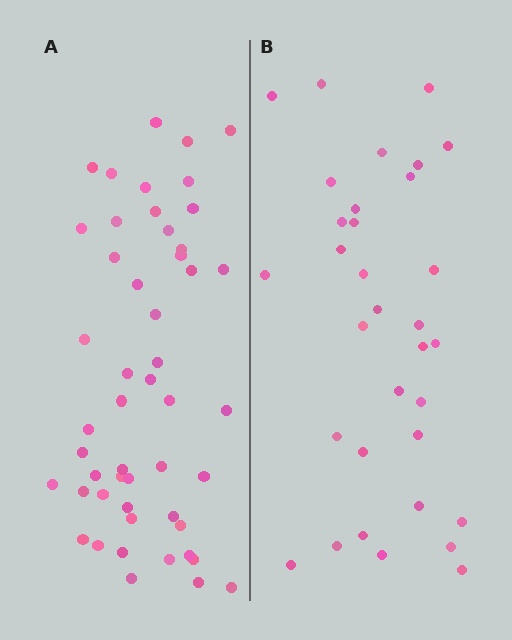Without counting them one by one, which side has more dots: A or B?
Region A (the left region) has more dots.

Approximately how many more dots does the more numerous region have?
Region A has approximately 15 more dots than region B.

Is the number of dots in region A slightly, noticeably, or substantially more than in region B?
Region A has substantially more. The ratio is roughly 1.5 to 1.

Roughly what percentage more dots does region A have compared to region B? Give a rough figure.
About 50% more.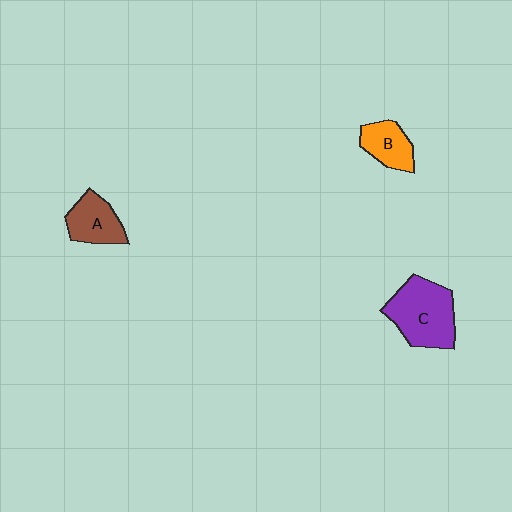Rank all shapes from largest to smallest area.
From largest to smallest: C (purple), A (brown), B (orange).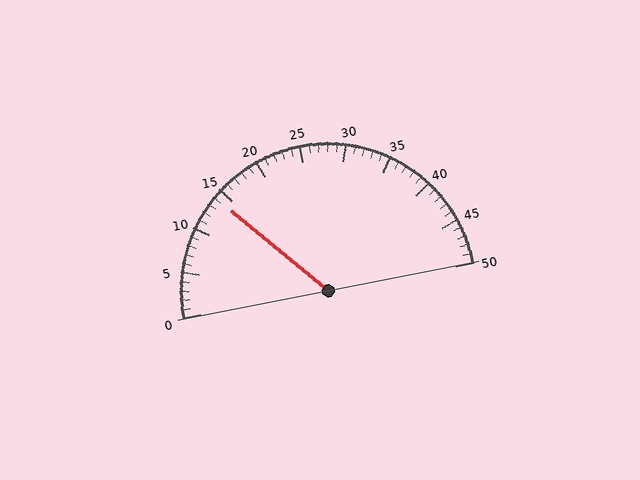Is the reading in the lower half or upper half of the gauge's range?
The reading is in the lower half of the range (0 to 50).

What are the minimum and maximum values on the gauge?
The gauge ranges from 0 to 50.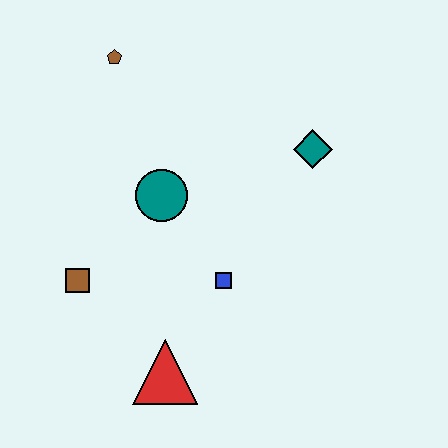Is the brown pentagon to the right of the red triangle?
No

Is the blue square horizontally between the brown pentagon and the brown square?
No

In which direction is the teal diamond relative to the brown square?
The teal diamond is to the right of the brown square.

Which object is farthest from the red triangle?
The brown pentagon is farthest from the red triangle.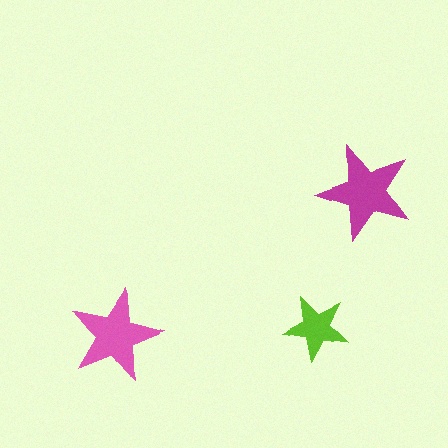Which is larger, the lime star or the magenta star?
The magenta one.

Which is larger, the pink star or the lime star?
The pink one.